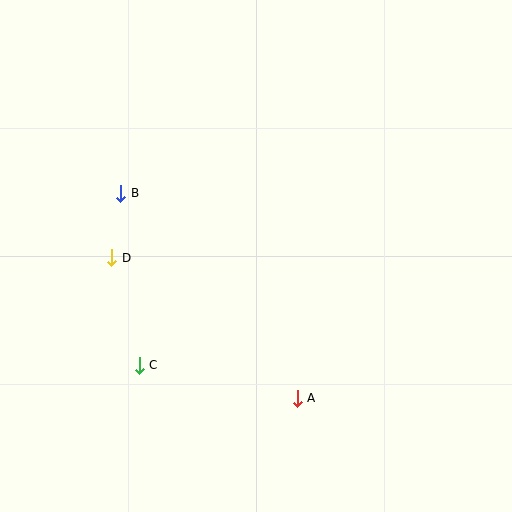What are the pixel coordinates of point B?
Point B is at (121, 193).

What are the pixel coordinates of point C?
Point C is at (139, 365).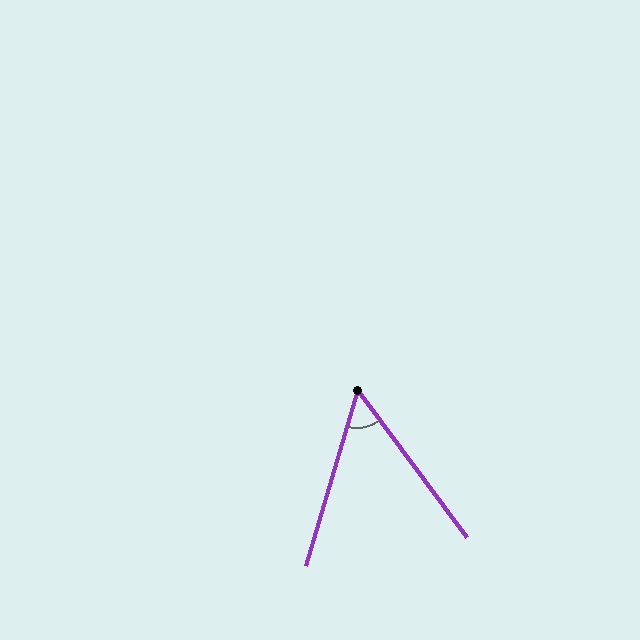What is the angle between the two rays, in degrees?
Approximately 53 degrees.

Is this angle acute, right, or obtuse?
It is acute.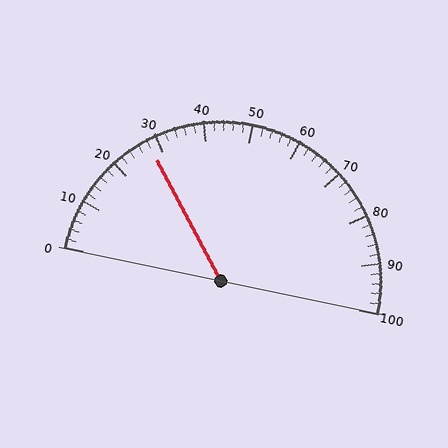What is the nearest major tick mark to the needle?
The nearest major tick mark is 30.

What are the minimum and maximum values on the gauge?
The gauge ranges from 0 to 100.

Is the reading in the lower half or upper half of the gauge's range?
The reading is in the lower half of the range (0 to 100).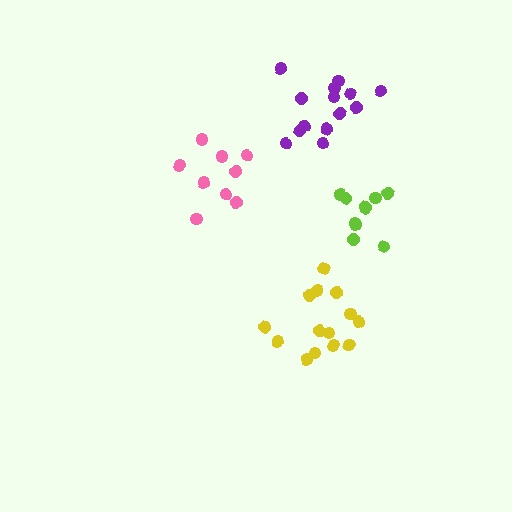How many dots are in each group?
Group 1: 9 dots, Group 2: 14 dots, Group 3: 14 dots, Group 4: 10 dots (47 total).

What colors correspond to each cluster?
The clusters are colored: pink, purple, yellow, lime.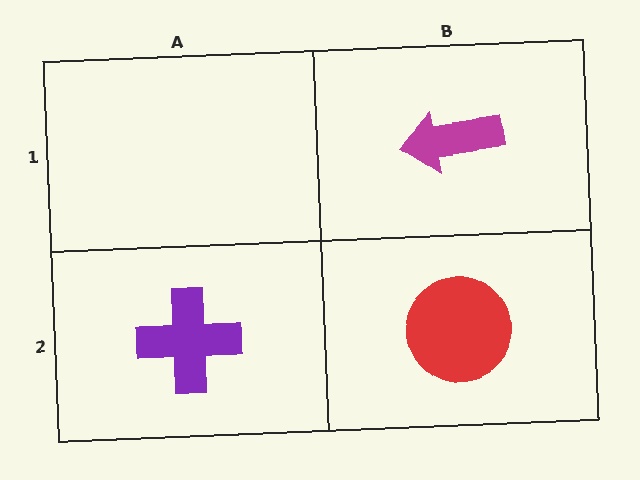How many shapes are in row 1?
1 shape.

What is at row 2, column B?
A red circle.